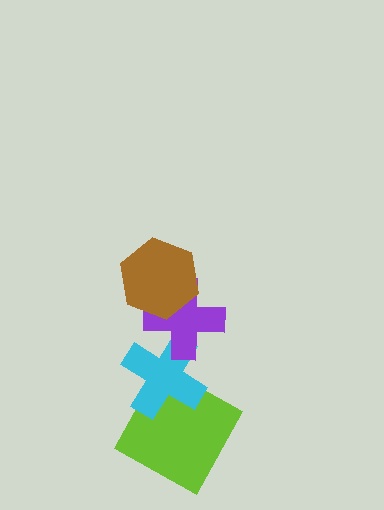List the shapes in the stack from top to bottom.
From top to bottom: the brown hexagon, the purple cross, the cyan cross, the lime square.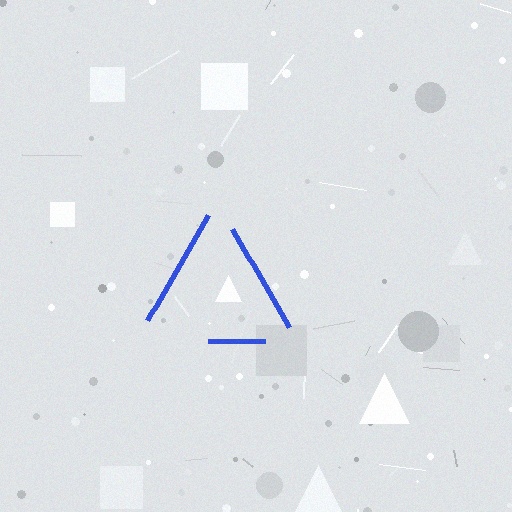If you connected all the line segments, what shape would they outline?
They would outline a triangle.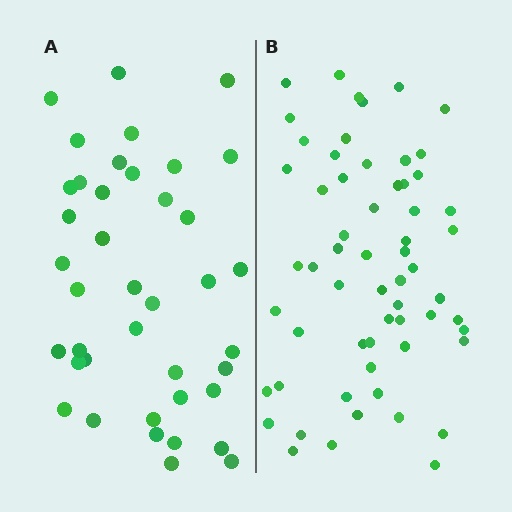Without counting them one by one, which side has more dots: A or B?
Region B (the right region) has more dots.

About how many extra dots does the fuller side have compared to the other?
Region B has approximately 20 more dots than region A.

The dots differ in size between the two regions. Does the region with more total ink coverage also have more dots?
No. Region A has more total ink coverage because its dots are larger, but region B actually contains more individual dots. Total area can be misleading — the number of items is what matters here.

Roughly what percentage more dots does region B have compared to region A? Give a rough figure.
About 50% more.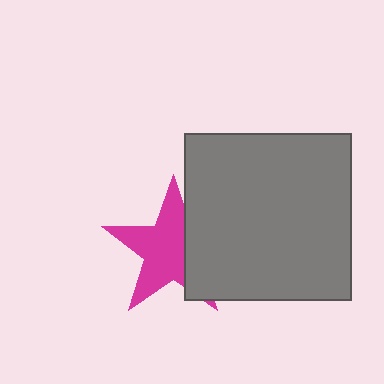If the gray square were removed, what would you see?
You would see the complete magenta star.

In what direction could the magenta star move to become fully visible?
The magenta star could move left. That would shift it out from behind the gray square entirely.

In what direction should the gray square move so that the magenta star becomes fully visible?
The gray square should move right. That is the shortest direction to clear the overlap and leave the magenta star fully visible.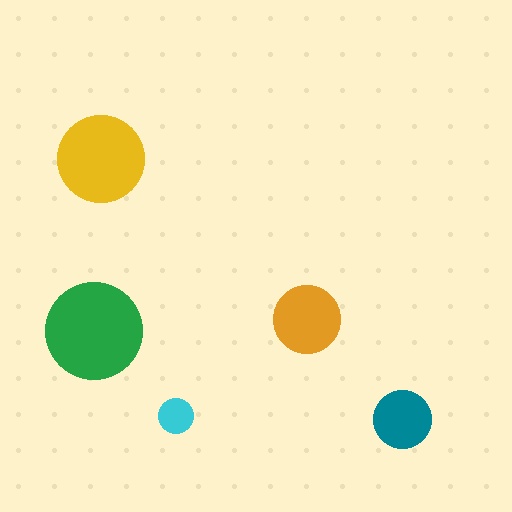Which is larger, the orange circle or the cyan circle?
The orange one.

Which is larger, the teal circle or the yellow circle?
The yellow one.